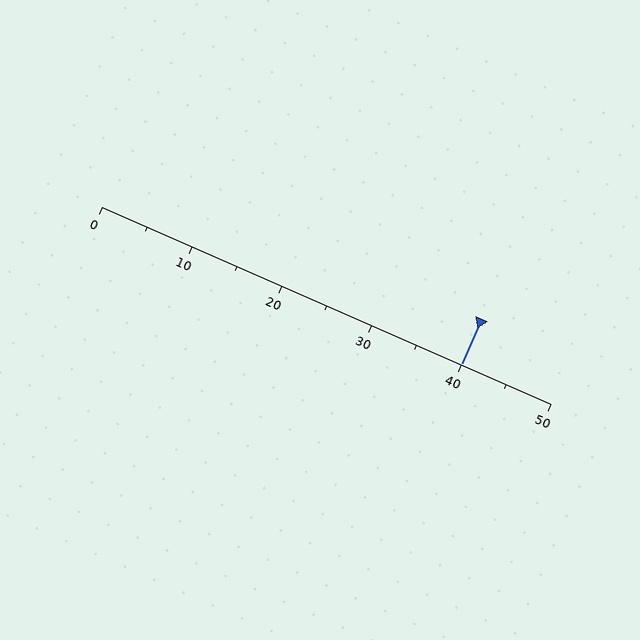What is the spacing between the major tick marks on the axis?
The major ticks are spaced 10 apart.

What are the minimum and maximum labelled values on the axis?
The axis runs from 0 to 50.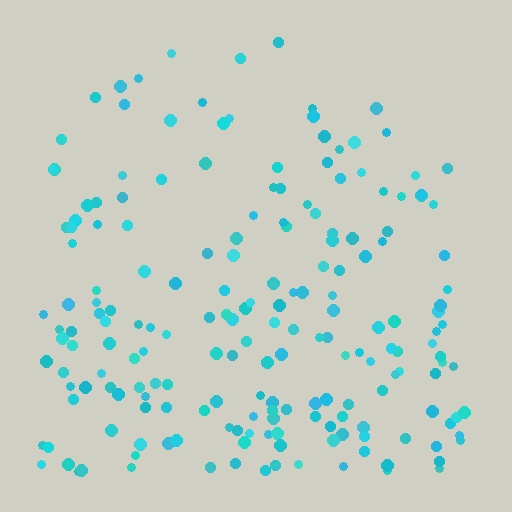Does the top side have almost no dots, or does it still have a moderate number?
Still a moderate number, just noticeably fewer than the bottom.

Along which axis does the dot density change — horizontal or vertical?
Vertical.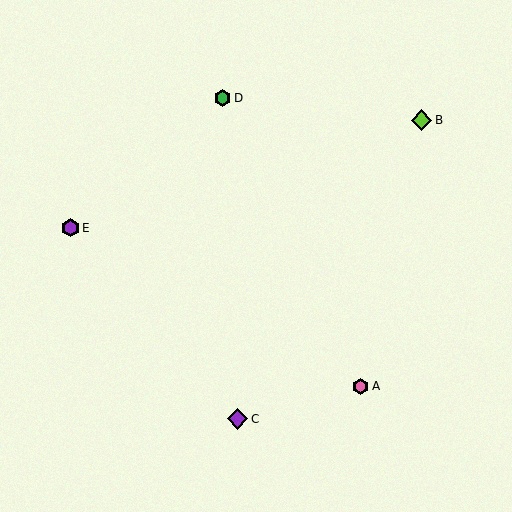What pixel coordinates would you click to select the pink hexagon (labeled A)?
Click at (361, 386) to select the pink hexagon A.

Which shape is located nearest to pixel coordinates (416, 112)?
The lime diamond (labeled B) at (422, 120) is nearest to that location.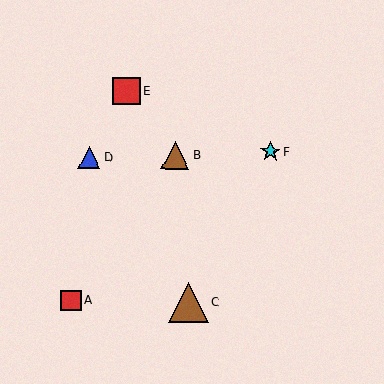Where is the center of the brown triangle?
The center of the brown triangle is at (175, 155).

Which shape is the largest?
The brown triangle (labeled C) is the largest.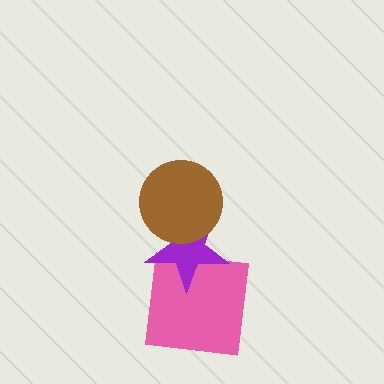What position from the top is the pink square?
The pink square is 3rd from the top.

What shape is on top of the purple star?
The brown circle is on top of the purple star.